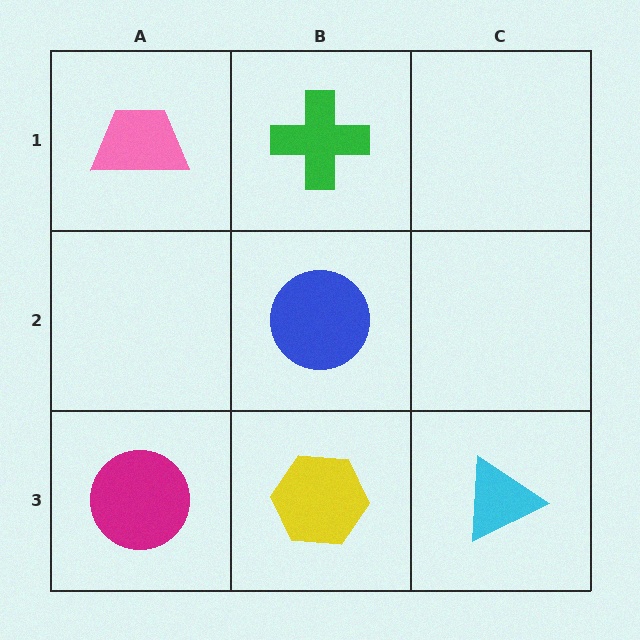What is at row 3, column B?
A yellow hexagon.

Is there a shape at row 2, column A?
No, that cell is empty.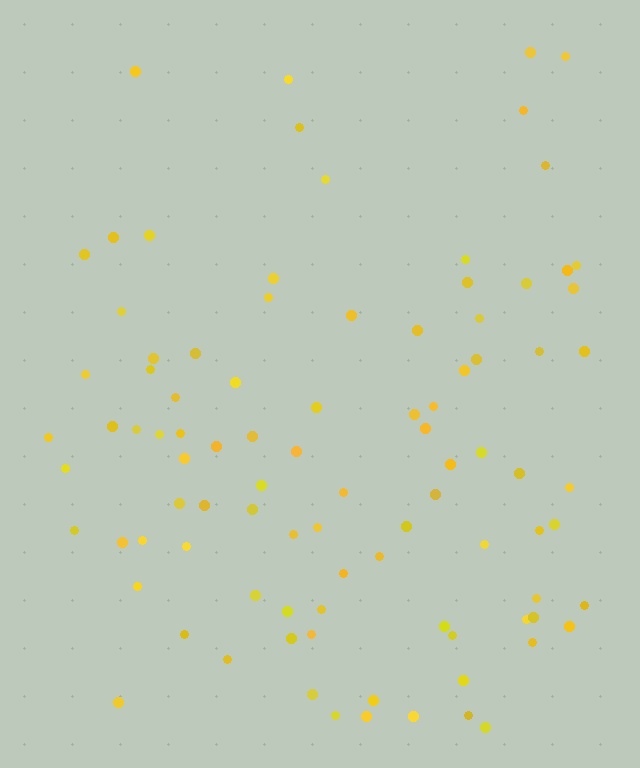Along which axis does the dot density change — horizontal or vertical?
Vertical.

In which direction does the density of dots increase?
From top to bottom, with the bottom side densest.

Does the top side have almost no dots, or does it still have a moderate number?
Still a moderate number, just noticeably fewer than the bottom.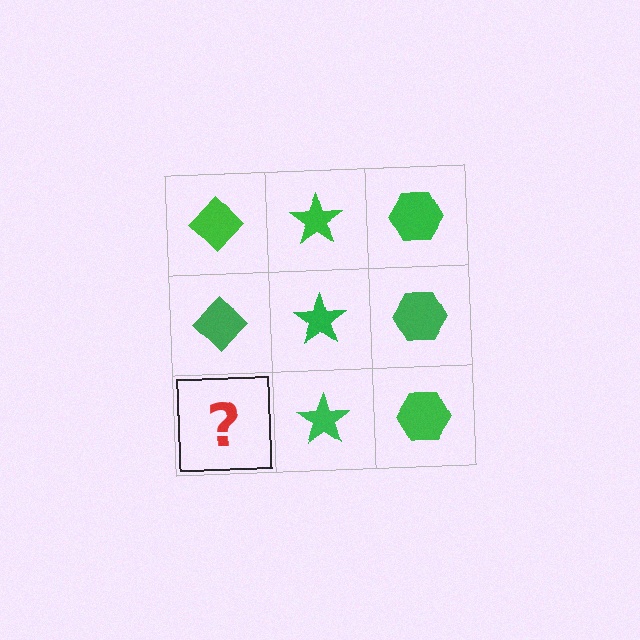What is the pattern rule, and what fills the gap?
The rule is that each column has a consistent shape. The gap should be filled with a green diamond.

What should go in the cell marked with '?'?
The missing cell should contain a green diamond.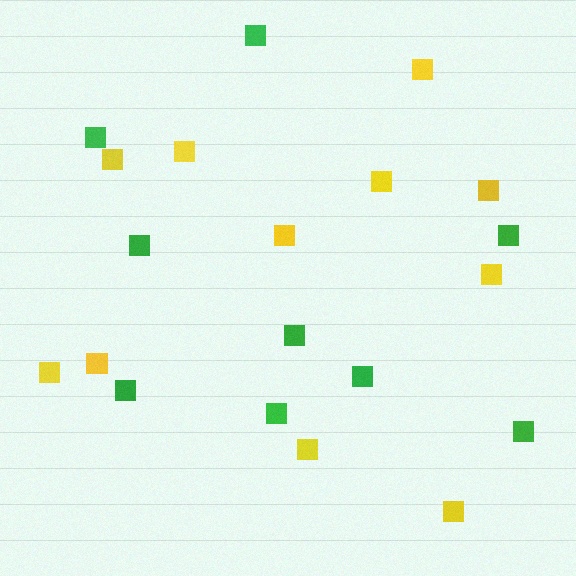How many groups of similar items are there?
There are 2 groups: one group of yellow squares (11) and one group of green squares (9).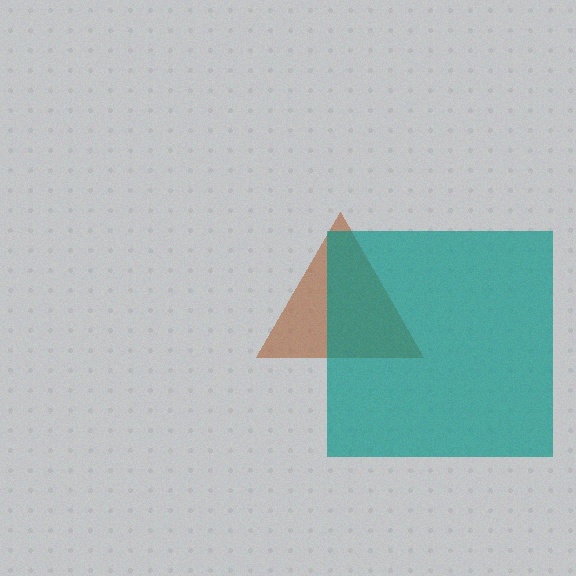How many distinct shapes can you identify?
There are 2 distinct shapes: a brown triangle, a teal square.